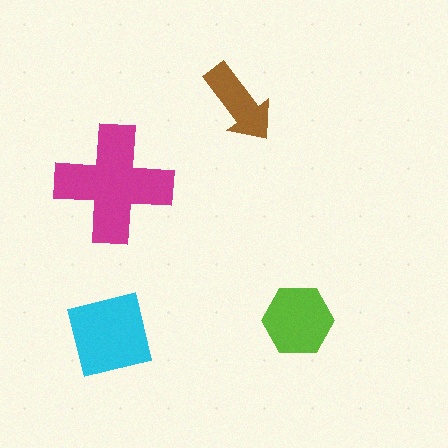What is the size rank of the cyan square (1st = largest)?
2nd.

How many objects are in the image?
There are 4 objects in the image.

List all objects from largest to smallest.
The magenta cross, the cyan square, the lime hexagon, the brown arrow.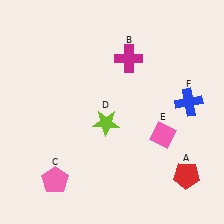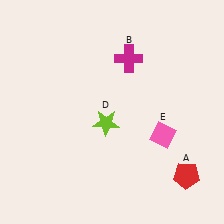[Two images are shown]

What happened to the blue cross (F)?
The blue cross (F) was removed in Image 2. It was in the top-right area of Image 1.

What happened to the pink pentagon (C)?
The pink pentagon (C) was removed in Image 2. It was in the bottom-left area of Image 1.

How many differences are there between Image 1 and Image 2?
There are 2 differences between the two images.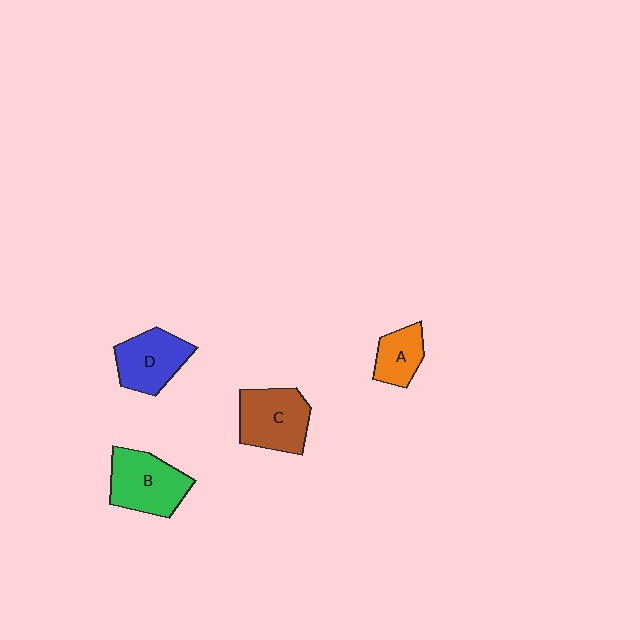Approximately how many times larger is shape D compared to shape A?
Approximately 1.5 times.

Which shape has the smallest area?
Shape A (orange).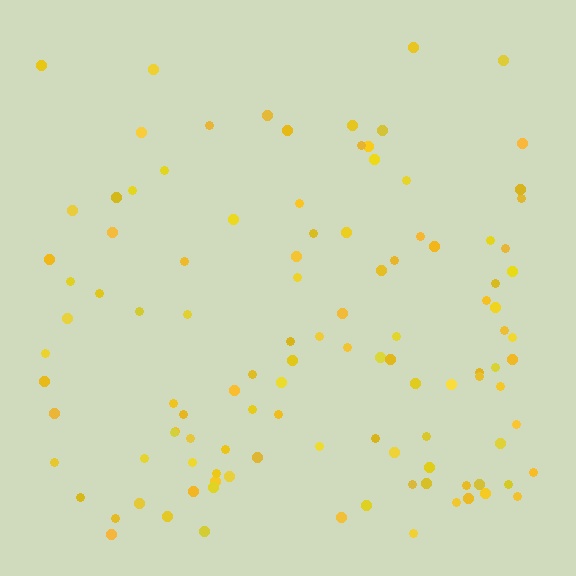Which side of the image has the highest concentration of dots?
The bottom.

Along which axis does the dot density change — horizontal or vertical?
Vertical.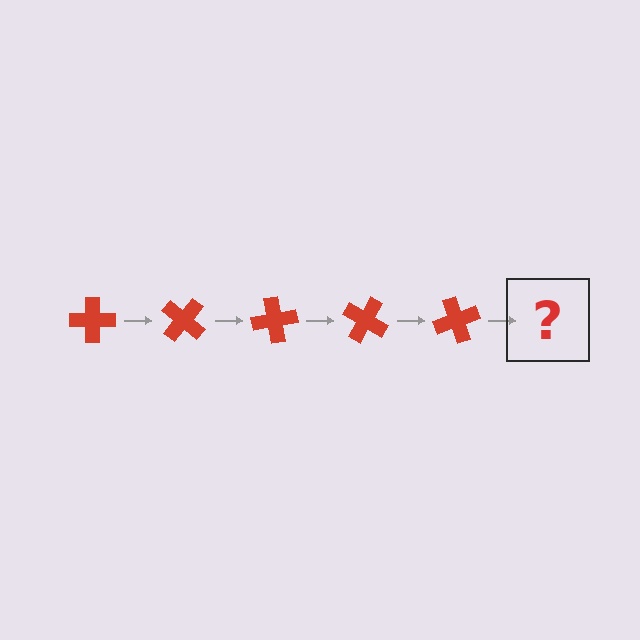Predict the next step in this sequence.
The next step is a red cross rotated 200 degrees.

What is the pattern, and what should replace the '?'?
The pattern is that the cross rotates 40 degrees each step. The '?' should be a red cross rotated 200 degrees.